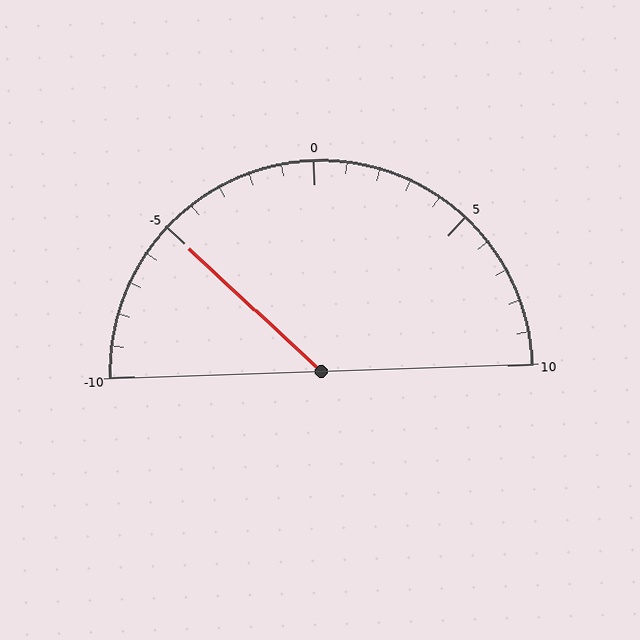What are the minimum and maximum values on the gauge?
The gauge ranges from -10 to 10.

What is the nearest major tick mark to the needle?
The nearest major tick mark is -5.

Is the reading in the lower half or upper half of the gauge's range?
The reading is in the lower half of the range (-10 to 10).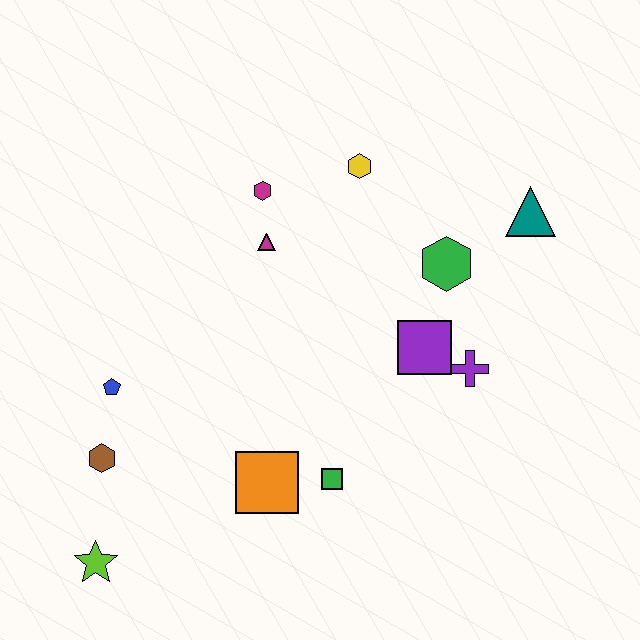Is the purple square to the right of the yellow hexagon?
Yes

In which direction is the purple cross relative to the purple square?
The purple cross is to the right of the purple square.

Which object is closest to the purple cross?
The purple square is closest to the purple cross.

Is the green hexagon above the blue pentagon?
Yes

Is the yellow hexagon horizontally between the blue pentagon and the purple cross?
Yes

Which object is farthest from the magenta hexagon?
The lime star is farthest from the magenta hexagon.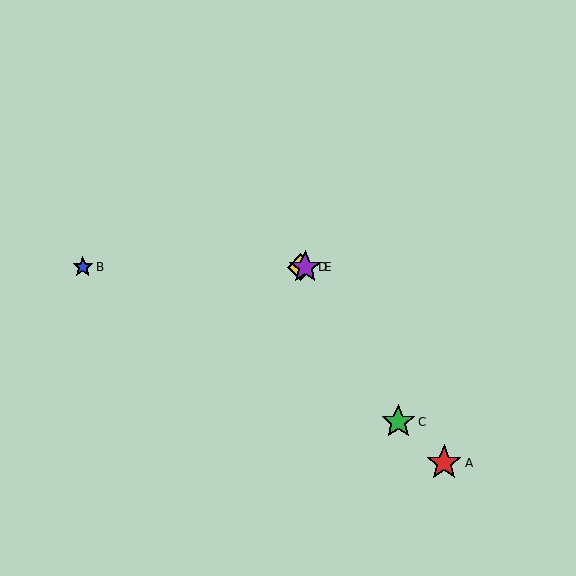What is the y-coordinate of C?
Object C is at y≈422.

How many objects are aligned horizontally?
3 objects (B, D, E) are aligned horizontally.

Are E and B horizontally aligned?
Yes, both are at y≈267.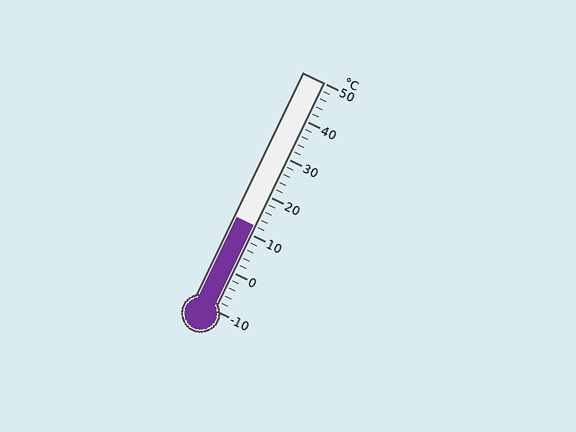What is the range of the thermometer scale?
The thermometer scale ranges from -10°C to 50°C.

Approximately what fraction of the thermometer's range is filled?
The thermometer is filled to approximately 35% of its range.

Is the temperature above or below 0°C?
The temperature is above 0°C.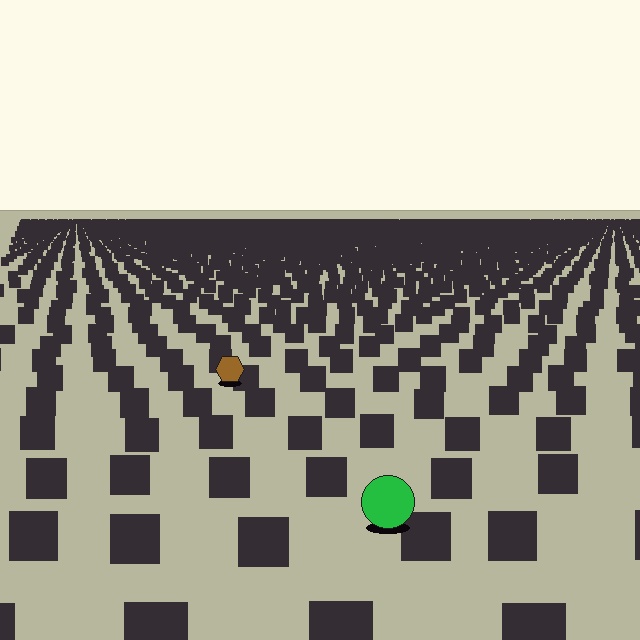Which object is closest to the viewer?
The green circle is closest. The texture marks near it are larger and more spread out.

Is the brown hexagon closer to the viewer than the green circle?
No. The green circle is closer — you can tell from the texture gradient: the ground texture is coarser near it.